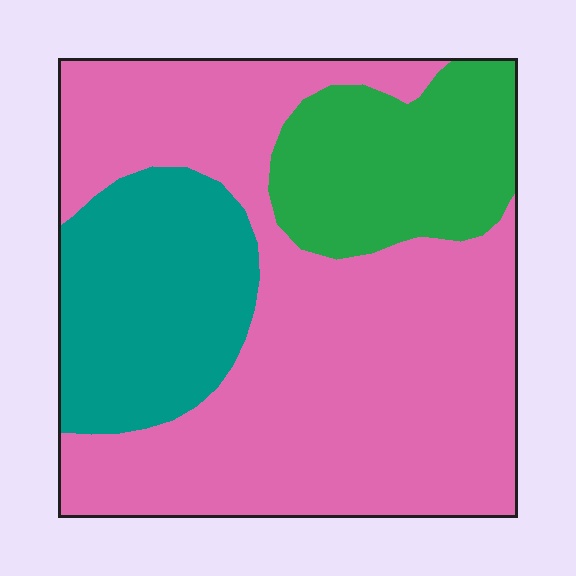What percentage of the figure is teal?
Teal covers about 20% of the figure.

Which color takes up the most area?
Pink, at roughly 60%.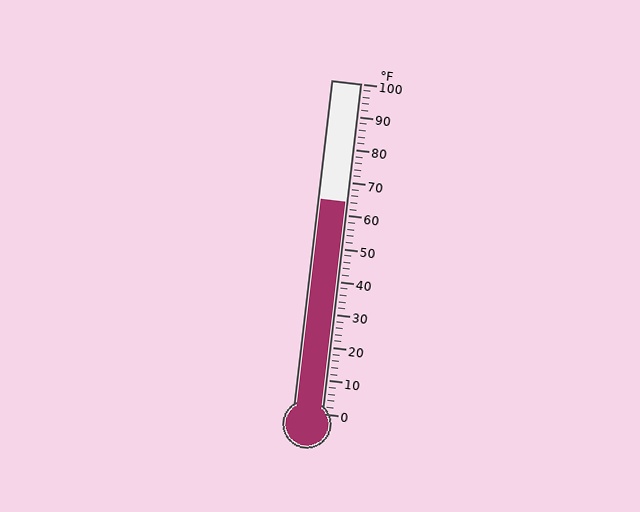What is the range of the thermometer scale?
The thermometer scale ranges from 0°F to 100°F.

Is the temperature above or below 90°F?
The temperature is below 90°F.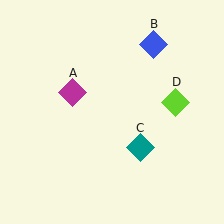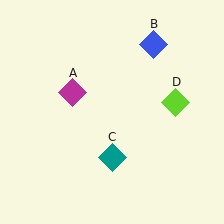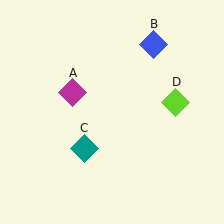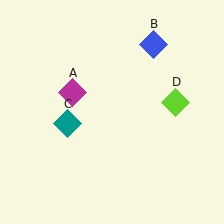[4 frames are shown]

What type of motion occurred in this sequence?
The teal diamond (object C) rotated clockwise around the center of the scene.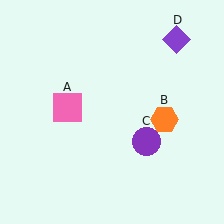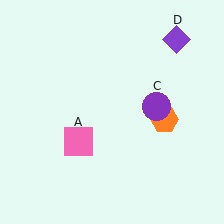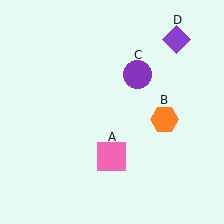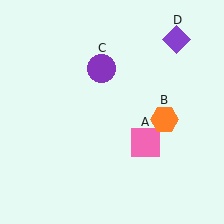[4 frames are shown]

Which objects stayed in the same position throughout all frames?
Orange hexagon (object B) and purple diamond (object D) remained stationary.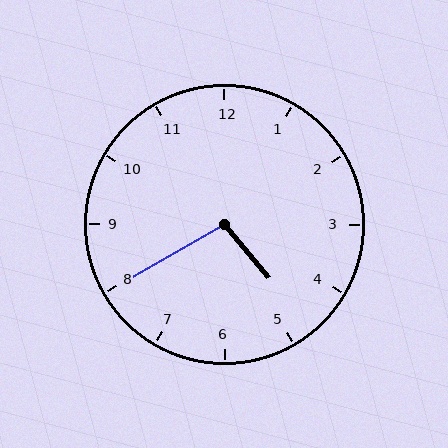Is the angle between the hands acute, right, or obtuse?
It is obtuse.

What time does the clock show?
4:40.